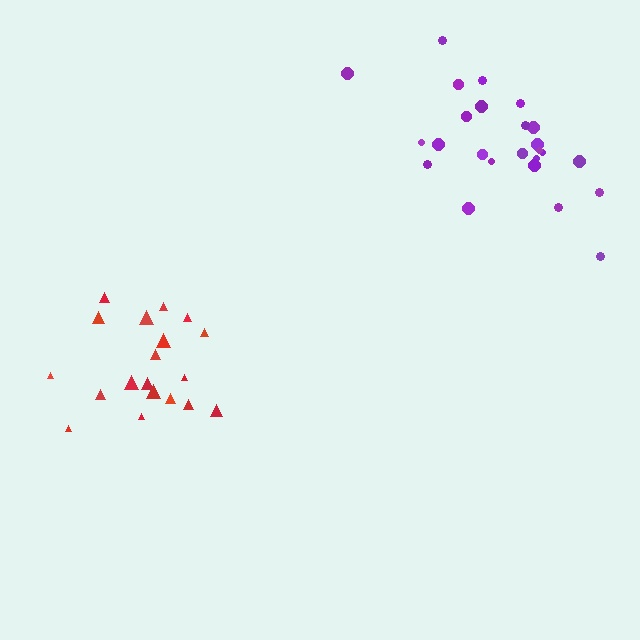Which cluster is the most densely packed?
Red.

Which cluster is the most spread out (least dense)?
Purple.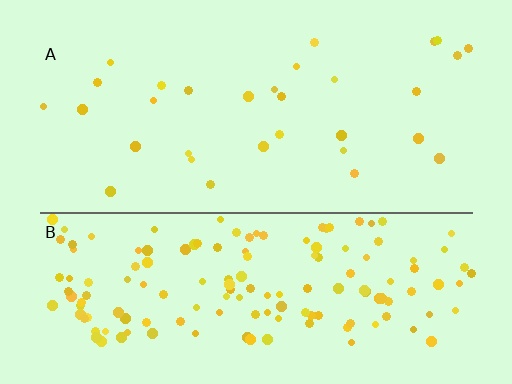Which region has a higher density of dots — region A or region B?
B (the bottom).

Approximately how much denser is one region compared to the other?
Approximately 5.0× — region B over region A.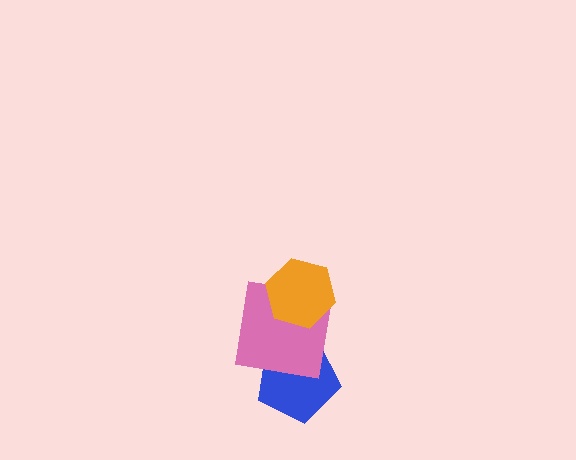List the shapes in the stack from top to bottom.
From top to bottom: the orange hexagon, the pink square, the blue pentagon.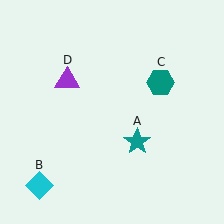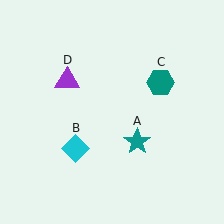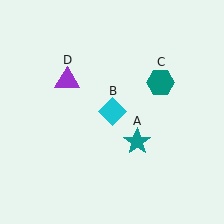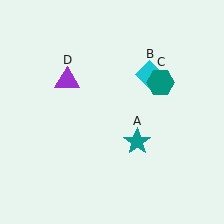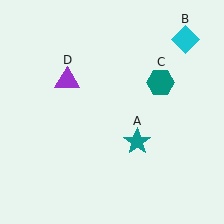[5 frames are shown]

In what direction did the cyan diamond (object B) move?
The cyan diamond (object B) moved up and to the right.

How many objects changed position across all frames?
1 object changed position: cyan diamond (object B).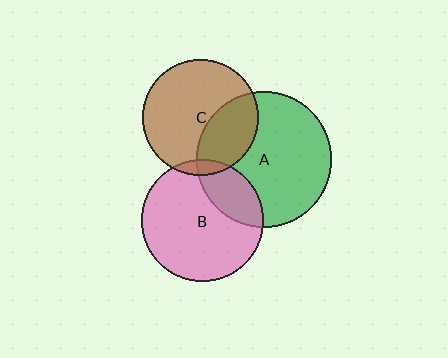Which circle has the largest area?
Circle A (green).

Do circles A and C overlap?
Yes.